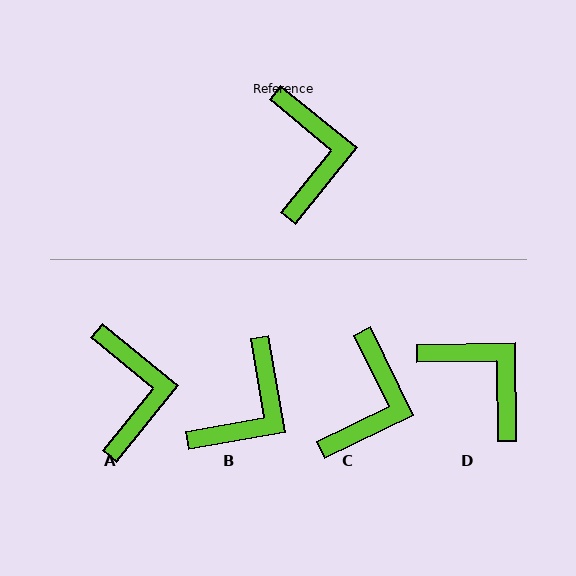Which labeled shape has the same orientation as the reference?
A.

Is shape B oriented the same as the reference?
No, it is off by about 41 degrees.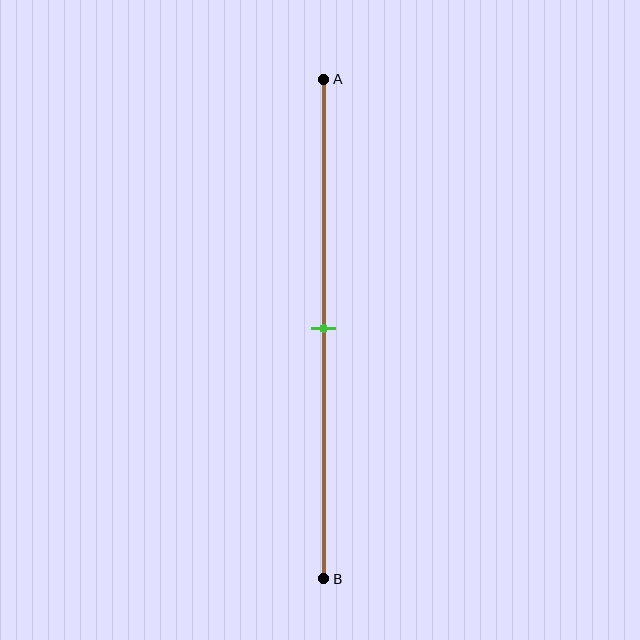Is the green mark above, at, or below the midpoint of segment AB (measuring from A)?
The green mark is approximately at the midpoint of segment AB.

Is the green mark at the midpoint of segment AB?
Yes, the mark is approximately at the midpoint.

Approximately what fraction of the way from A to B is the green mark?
The green mark is approximately 50% of the way from A to B.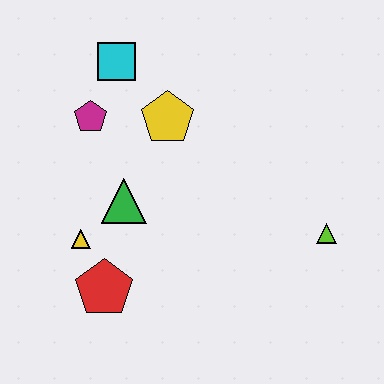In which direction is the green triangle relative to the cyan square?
The green triangle is below the cyan square.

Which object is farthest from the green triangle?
The lime triangle is farthest from the green triangle.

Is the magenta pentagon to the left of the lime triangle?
Yes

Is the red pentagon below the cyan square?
Yes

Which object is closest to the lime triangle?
The yellow pentagon is closest to the lime triangle.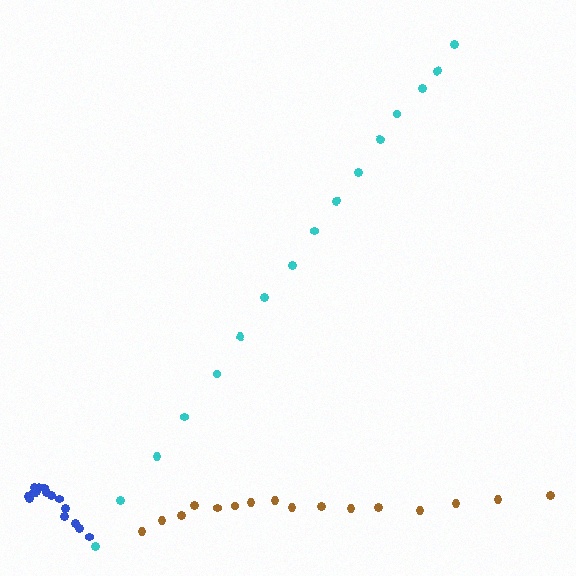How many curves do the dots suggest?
There are 3 distinct paths.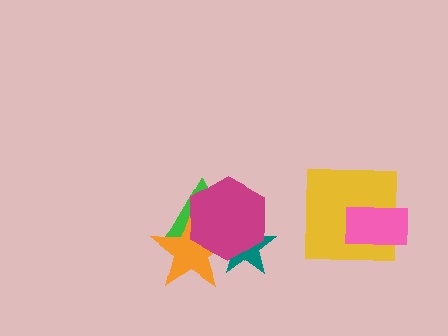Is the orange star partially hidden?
Yes, it is partially covered by another shape.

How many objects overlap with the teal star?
3 objects overlap with the teal star.